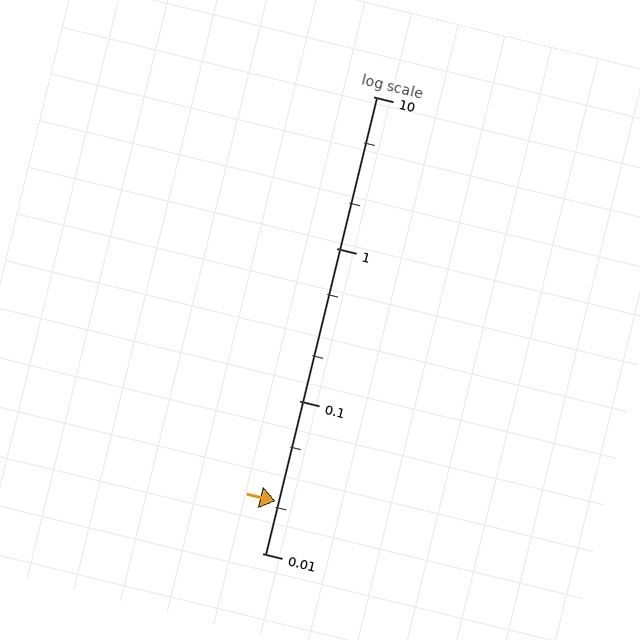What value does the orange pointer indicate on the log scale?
The pointer indicates approximately 0.022.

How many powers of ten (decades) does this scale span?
The scale spans 3 decades, from 0.01 to 10.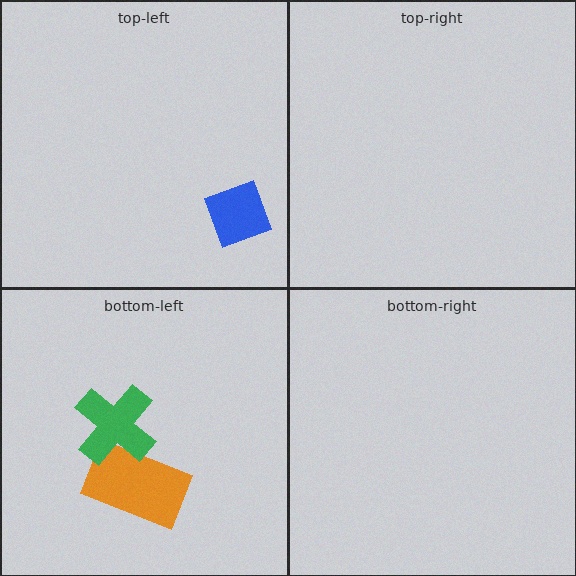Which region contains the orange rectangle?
The bottom-left region.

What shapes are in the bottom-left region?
The orange rectangle, the green cross.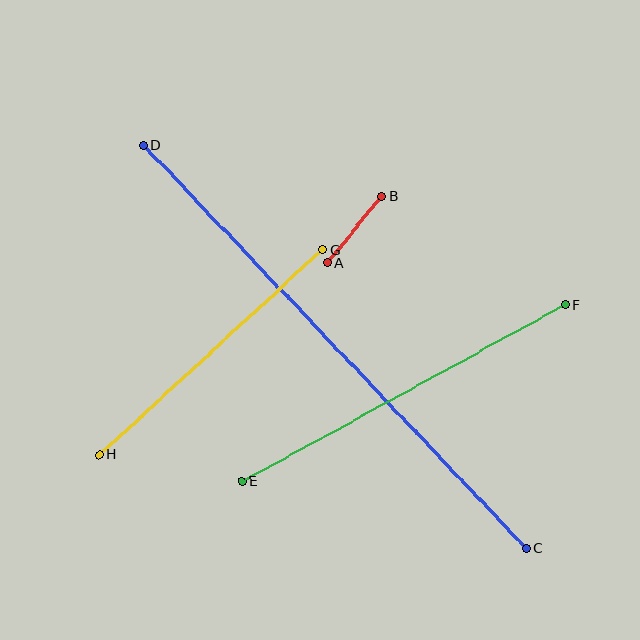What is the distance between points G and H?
The distance is approximately 303 pixels.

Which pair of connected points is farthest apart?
Points C and D are farthest apart.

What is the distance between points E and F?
The distance is approximately 368 pixels.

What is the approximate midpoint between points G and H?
The midpoint is at approximately (211, 352) pixels.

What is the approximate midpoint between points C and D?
The midpoint is at approximately (335, 346) pixels.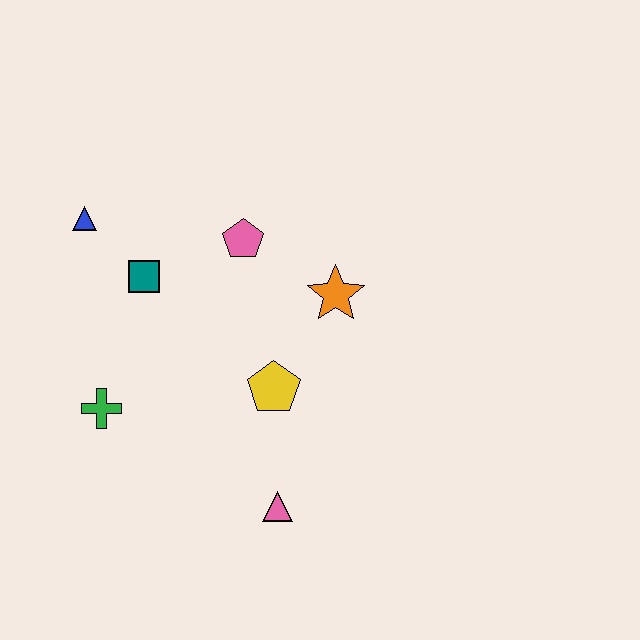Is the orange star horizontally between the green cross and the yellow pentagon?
No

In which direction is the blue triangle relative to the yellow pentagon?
The blue triangle is to the left of the yellow pentagon.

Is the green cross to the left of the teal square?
Yes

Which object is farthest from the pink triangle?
The blue triangle is farthest from the pink triangle.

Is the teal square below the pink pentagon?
Yes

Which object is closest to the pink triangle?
The yellow pentagon is closest to the pink triangle.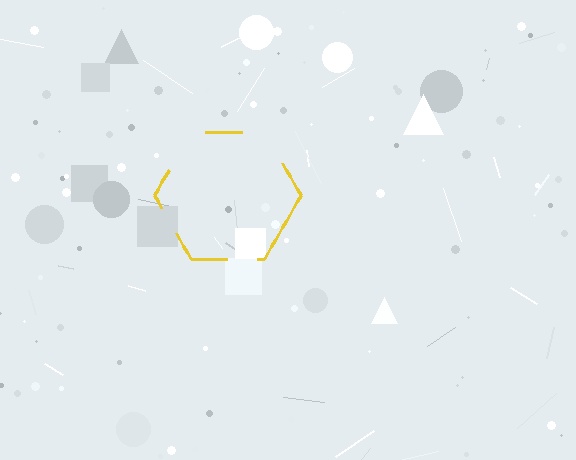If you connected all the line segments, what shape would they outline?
They would outline a hexagon.